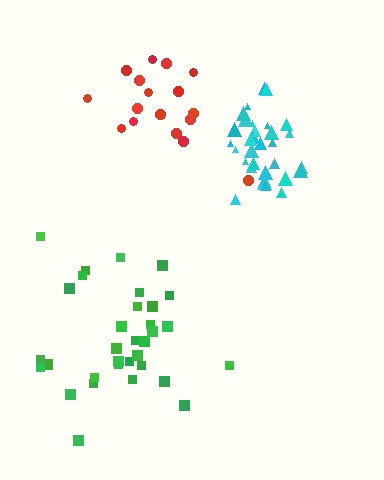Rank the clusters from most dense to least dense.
cyan, red, green.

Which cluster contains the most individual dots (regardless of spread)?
Cyan (35).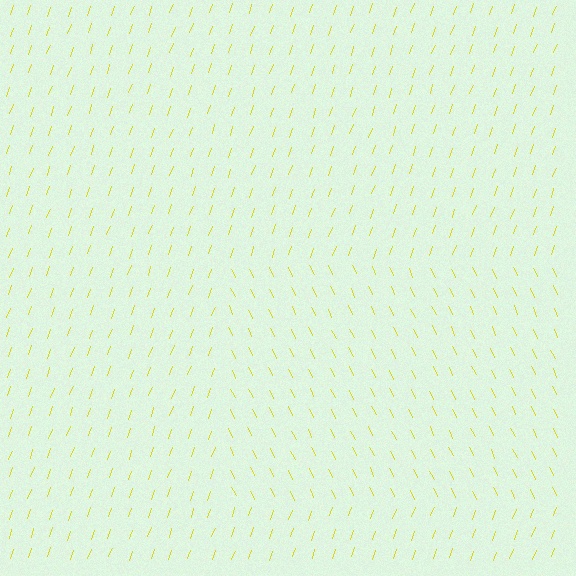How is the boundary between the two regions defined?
The boundary is defined purely by a change in line orientation (approximately 45 degrees difference). All lines are the same color and thickness.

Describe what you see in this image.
The image is filled with small yellow line segments. A rectangle region in the image has lines oriented differently from the surrounding lines, creating a visible texture boundary.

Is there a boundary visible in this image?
Yes, there is a texture boundary formed by a change in line orientation.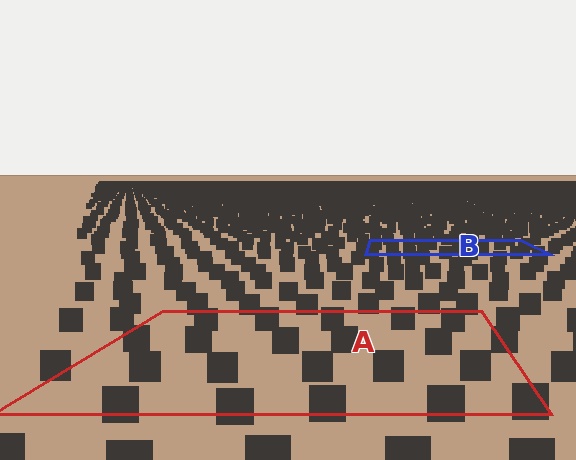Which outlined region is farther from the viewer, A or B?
Region B is farther from the viewer — the texture elements inside it appear smaller and more densely packed.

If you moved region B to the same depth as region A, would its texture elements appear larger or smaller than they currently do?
They would appear larger. At a closer depth, the same texture elements are projected at a bigger on-screen size.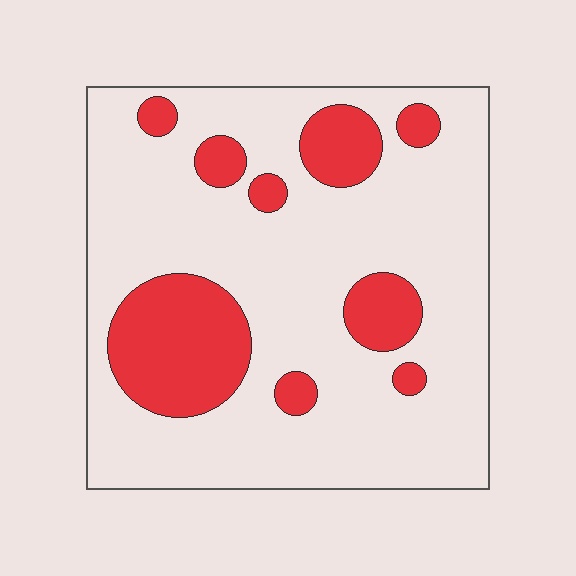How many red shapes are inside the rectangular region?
9.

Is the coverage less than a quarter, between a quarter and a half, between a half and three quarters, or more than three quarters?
Less than a quarter.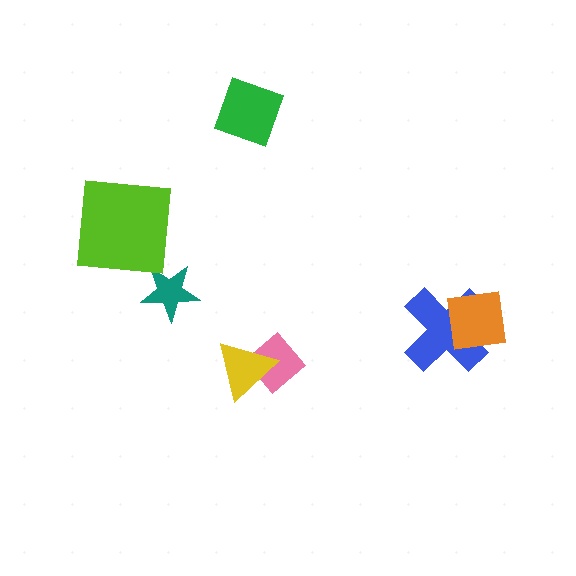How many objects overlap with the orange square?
1 object overlaps with the orange square.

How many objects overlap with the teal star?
0 objects overlap with the teal star.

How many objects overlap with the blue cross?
1 object overlaps with the blue cross.